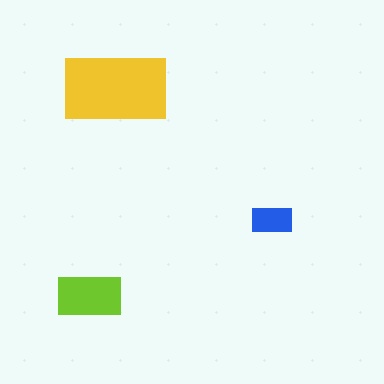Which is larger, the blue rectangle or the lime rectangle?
The lime one.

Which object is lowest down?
The lime rectangle is bottommost.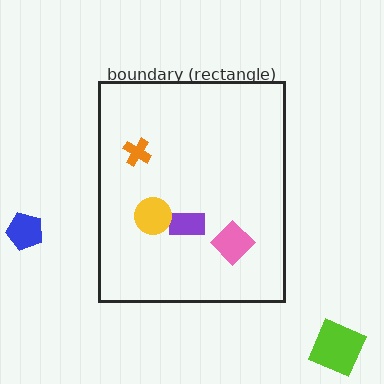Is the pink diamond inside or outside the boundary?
Inside.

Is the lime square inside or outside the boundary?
Outside.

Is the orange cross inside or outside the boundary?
Inside.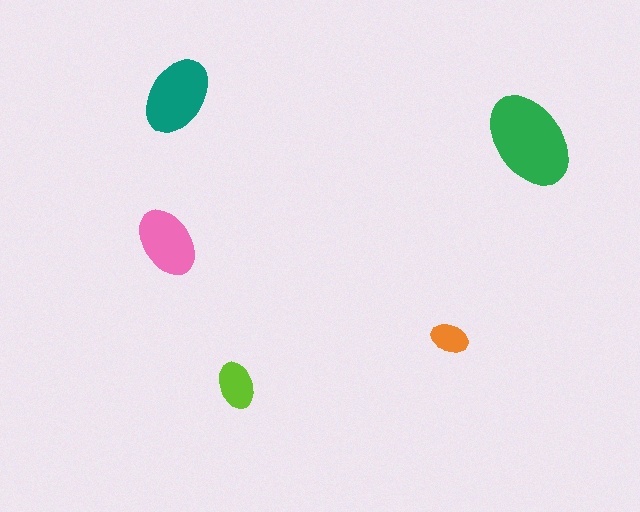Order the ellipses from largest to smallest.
the green one, the teal one, the pink one, the lime one, the orange one.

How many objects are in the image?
There are 5 objects in the image.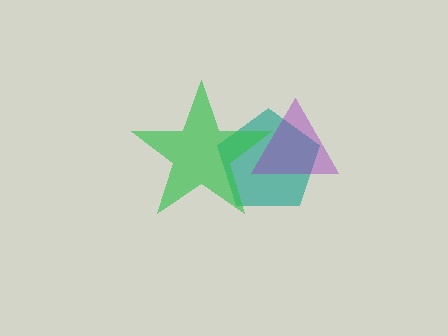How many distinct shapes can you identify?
There are 3 distinct shapes: a teal pentagon, a green star, a purple triangle.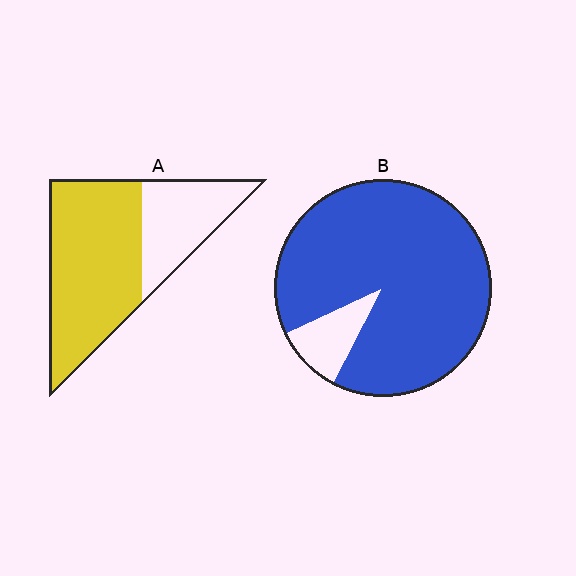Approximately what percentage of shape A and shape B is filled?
A is approximately 65% and B is approximately 90%.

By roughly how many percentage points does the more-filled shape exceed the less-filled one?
By roughly 25 percentage points (B over A).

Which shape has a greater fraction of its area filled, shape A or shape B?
Shape B.